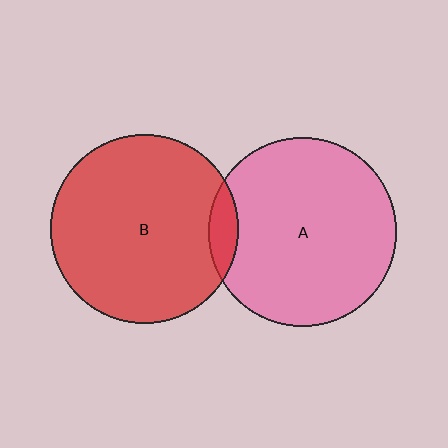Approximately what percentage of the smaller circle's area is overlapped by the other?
Approximately 5%.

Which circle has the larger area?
Circle B (red).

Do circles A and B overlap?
Yes.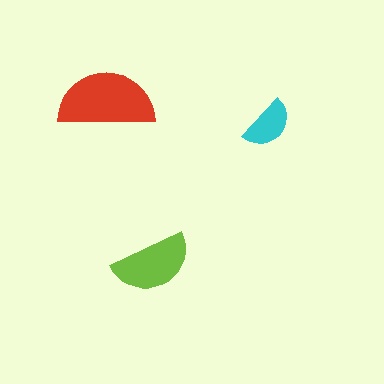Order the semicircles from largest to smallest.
the red one, the lime one, the cyan one.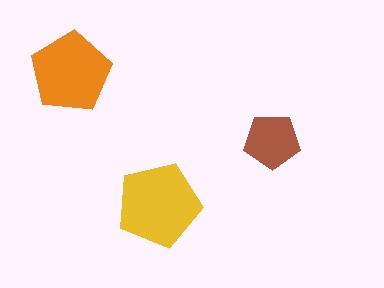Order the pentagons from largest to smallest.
the yellow one, the orange one, the brown one.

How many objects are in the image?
There are 3 objects in the image.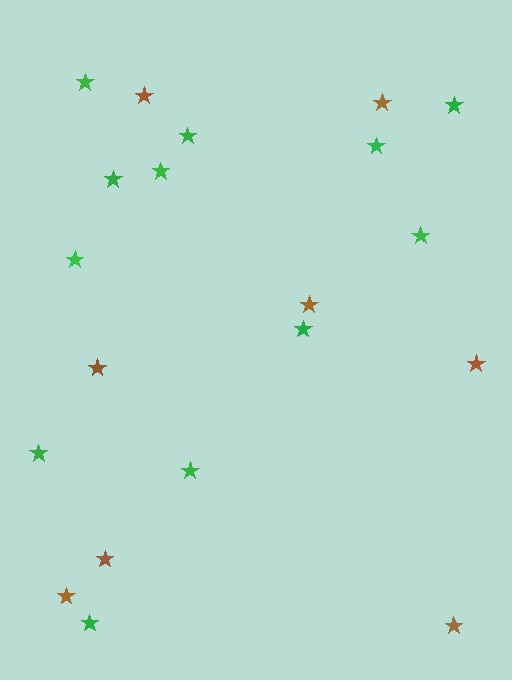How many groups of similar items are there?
There are 2 groups: one group of brown stars (8) and one group of green stars (12).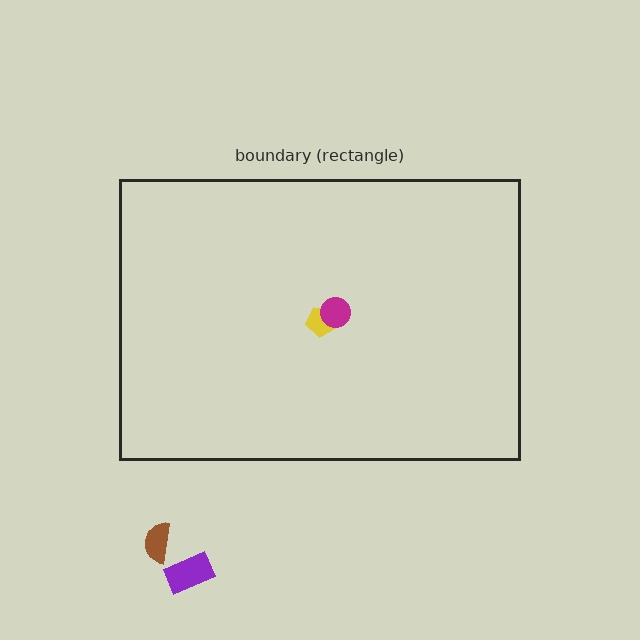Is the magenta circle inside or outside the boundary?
Inside.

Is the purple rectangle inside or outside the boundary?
Outside.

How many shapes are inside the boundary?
2 inside, 2 outside.